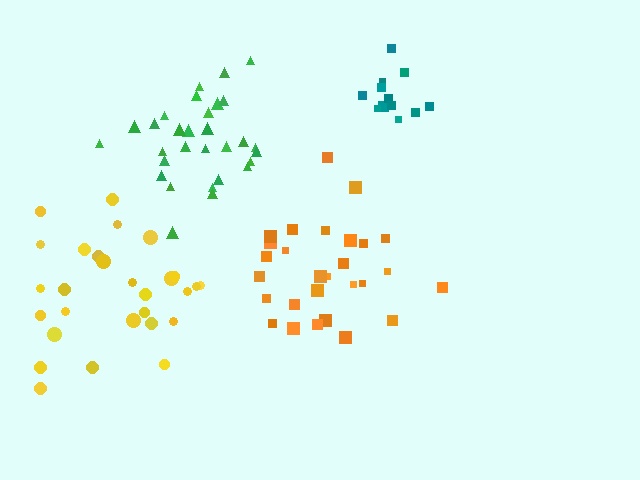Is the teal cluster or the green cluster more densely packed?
Teal.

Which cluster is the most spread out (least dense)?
Yellow.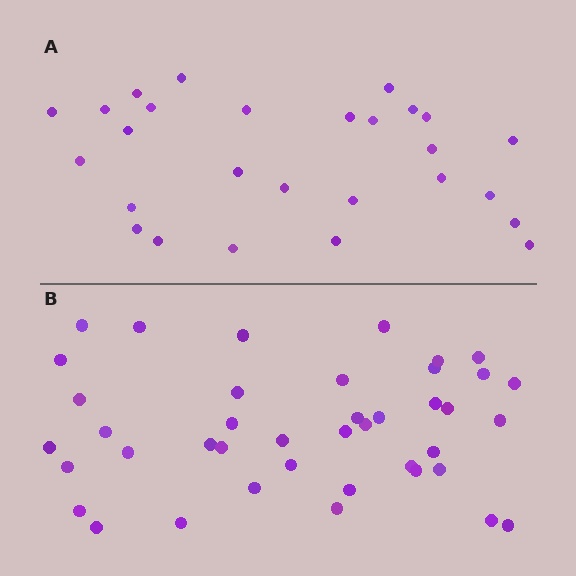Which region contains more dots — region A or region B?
Region B (the bottom region) has more dots.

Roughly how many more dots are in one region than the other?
Region B has approximately 15 more dots than region A.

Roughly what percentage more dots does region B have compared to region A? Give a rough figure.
About 50% more.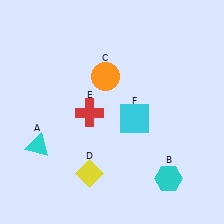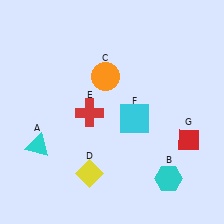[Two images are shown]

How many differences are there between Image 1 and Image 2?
There is 1 difference between the two images.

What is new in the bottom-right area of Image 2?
A red diamond (G) was added in the bottom-right area of Image 2.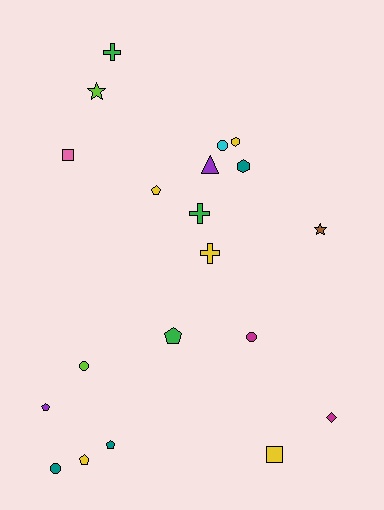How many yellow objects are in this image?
There are 5 yellow objects.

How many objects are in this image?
There are 20 objects.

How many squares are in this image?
There are 2 squares.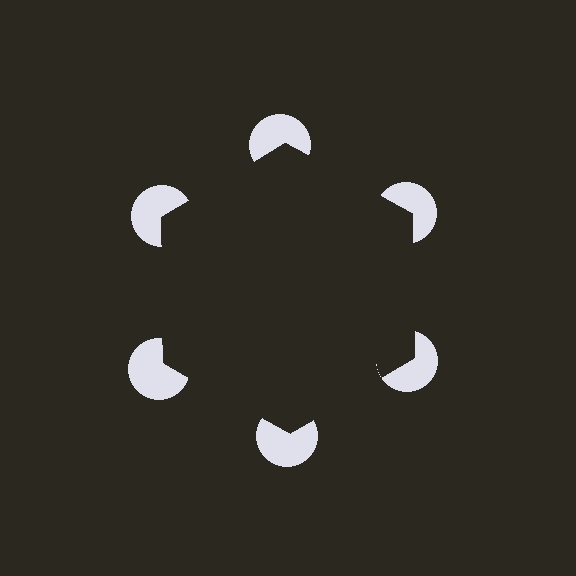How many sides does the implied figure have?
6 sides.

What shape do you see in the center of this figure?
An illusory hexagon — its edges are inferred from the aligned wedge cuts in the pac-man discs, not physically drawn.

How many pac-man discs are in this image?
There are 6 — one at each vertex of the illusory hexagon.